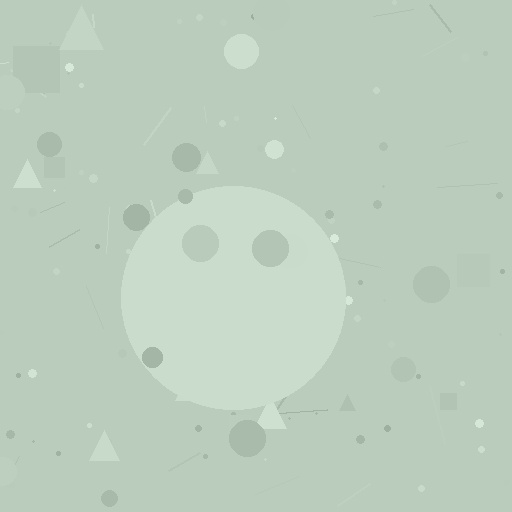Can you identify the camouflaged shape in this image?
The camouflaged shape is a circle.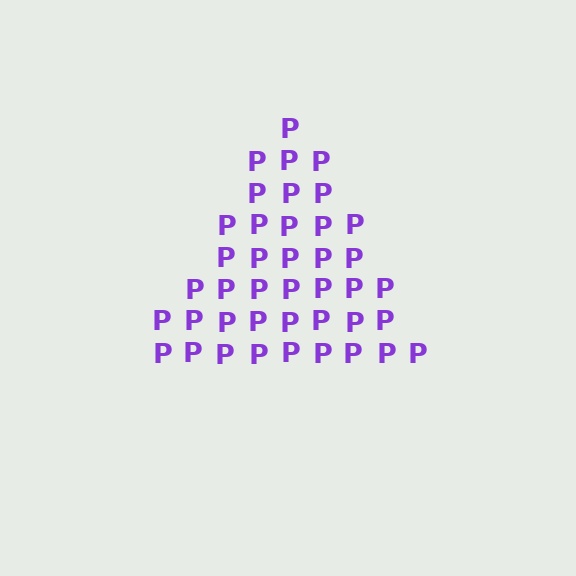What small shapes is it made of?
It is made of small letter P's.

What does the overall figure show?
The overall figure shows a triangle.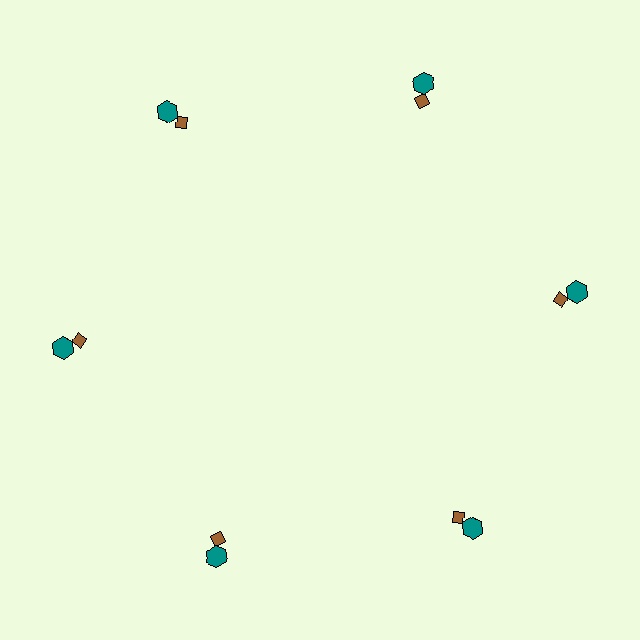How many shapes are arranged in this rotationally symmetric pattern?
There are 12 shapes, arranged in 6 groups of 2.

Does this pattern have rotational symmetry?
Yes, this pattern has 6-fold rotational symmetry. It looks the same after rotating 60 degrees around the center.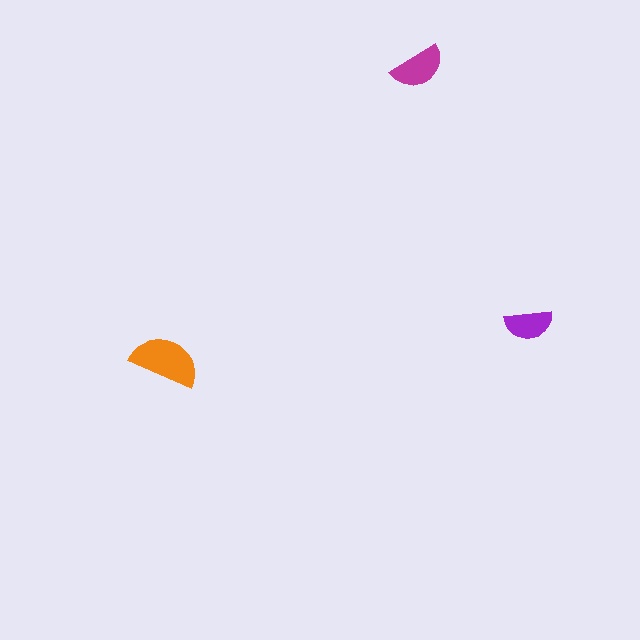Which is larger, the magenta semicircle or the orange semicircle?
The orange one.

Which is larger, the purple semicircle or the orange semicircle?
The orange one.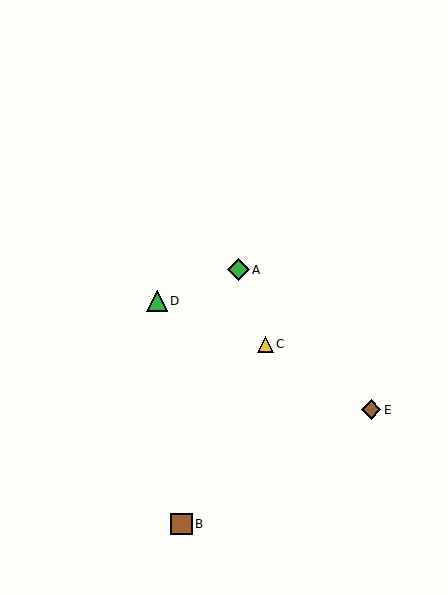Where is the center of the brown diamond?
The center of the brown diamond is at (371, 410).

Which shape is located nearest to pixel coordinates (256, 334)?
The yellow triangle (labeled C) at (265, 344) is nearest to that location.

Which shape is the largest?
The green diamond (labeled A) is the largest.